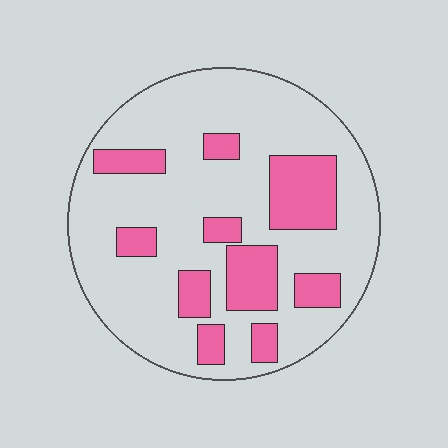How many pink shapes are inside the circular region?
10.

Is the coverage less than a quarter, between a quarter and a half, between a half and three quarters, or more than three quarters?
Less than a quarter.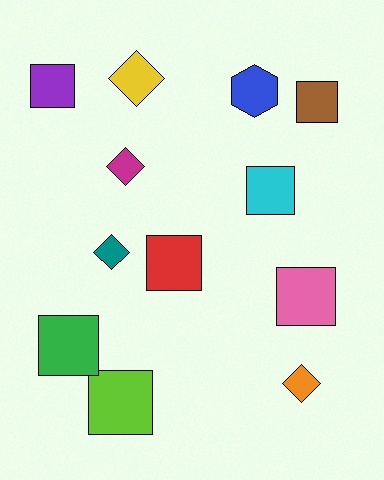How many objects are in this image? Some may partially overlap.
There are 12 objects.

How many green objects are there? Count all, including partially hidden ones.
There is 1 green object.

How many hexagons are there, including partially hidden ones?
There is 1 hexagon.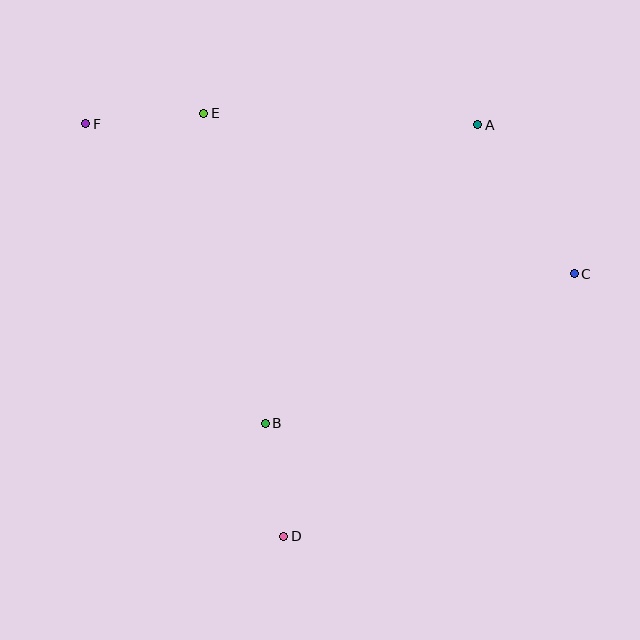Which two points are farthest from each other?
Points C and F are farthest from each other.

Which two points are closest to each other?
Points B and D are closest to each other.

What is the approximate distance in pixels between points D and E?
The distance between D and E is approximately 430 pixels.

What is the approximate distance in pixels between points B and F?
The distance between B and F is approximately 349 pixels.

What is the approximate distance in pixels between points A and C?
The distance between A and C is approximately 177 pixels.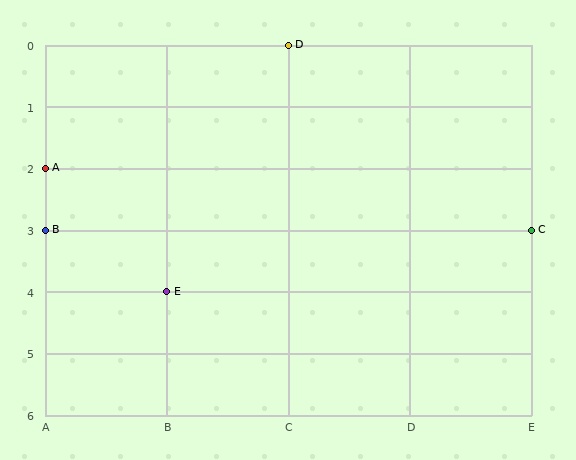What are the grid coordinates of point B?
Point B is at grid coordinates (A, 3).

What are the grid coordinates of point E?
Point E is at grid coordinates (B, 4).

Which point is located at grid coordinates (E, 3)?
Point C is at (E, 3).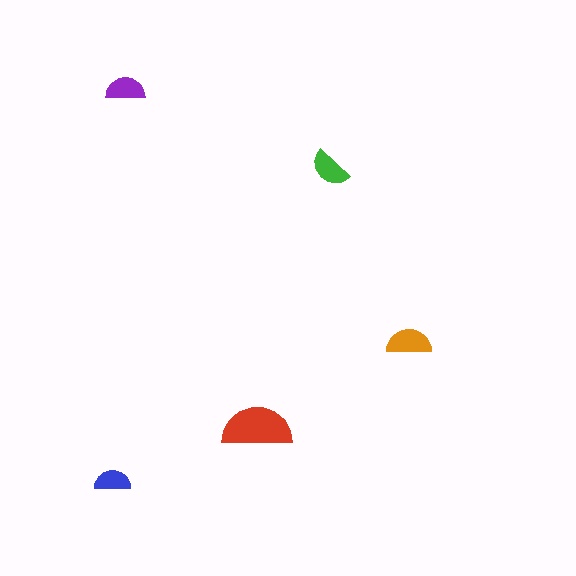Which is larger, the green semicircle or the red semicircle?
The red one.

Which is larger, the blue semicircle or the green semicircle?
The green one.